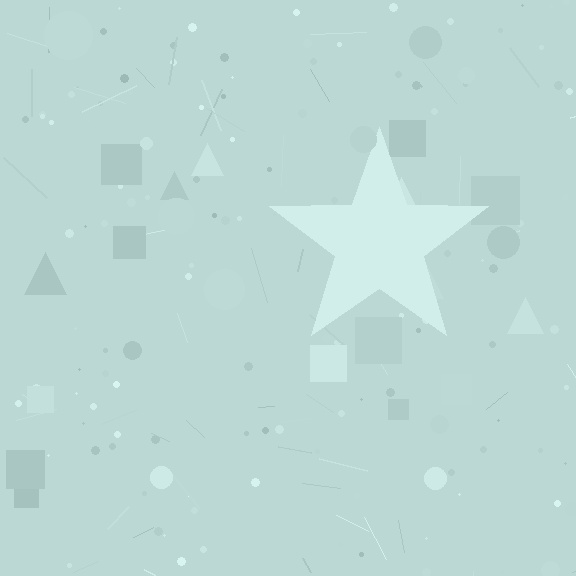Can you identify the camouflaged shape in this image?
The camouflaged shape is a star.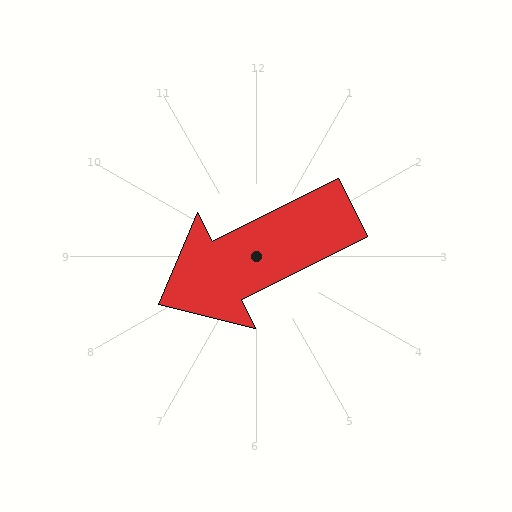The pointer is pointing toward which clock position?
Roughly 8 o'clock.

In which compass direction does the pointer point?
Southwest.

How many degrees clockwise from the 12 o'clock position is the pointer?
Approximately 244 degrees.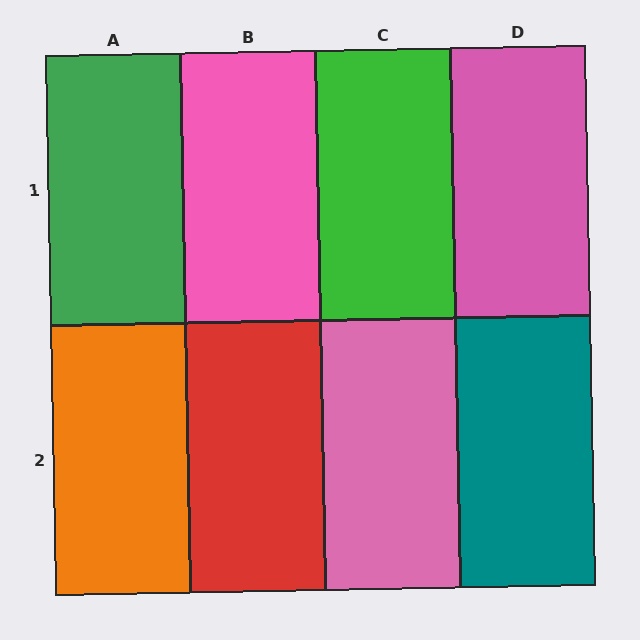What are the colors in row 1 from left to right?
Green, pink, green, pink.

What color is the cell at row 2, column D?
Teal.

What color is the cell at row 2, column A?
Orange.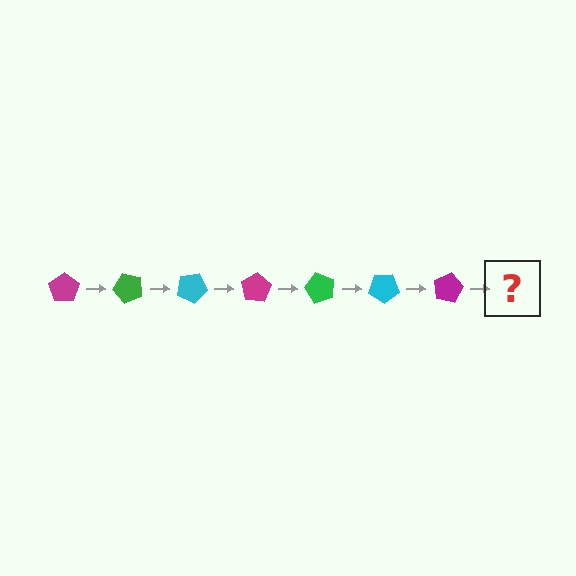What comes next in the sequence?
The next element should be a green pentagon, rotated 350 degrees from the start.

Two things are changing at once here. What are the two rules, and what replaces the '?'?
The two rules are that it rotates 50 degrees each step and the color cycles through magenta, green, and cyan. The '?' should be a green pentagon, rotated 350 degrees from the start.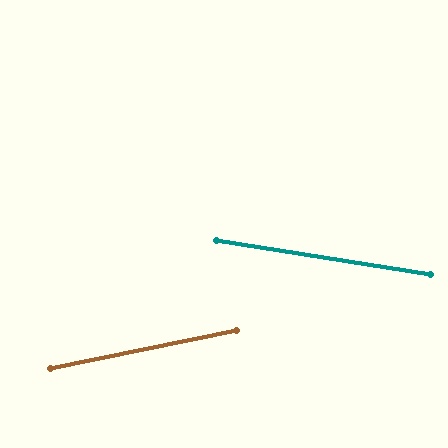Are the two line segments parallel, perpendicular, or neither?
Neither parallel nor perpendicular — they differ by about 21°.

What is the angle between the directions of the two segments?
Approximately 21 degrees.